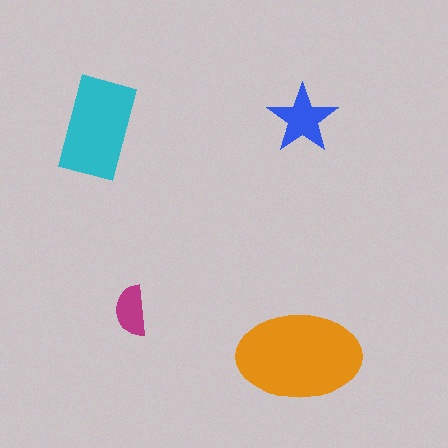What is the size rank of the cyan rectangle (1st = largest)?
2nd.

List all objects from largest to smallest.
The orange ellipse, the cyan rectangle, the blue star, the magenta semicircle.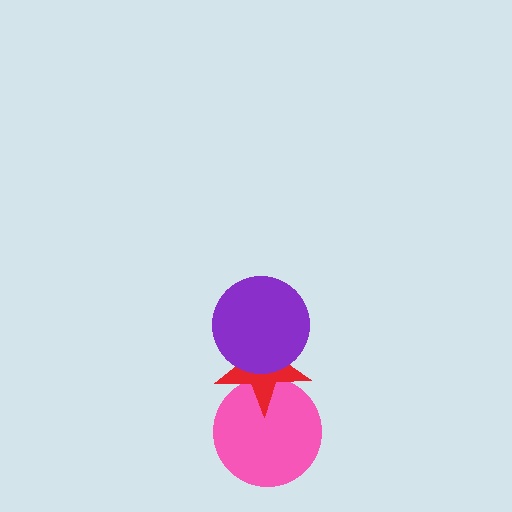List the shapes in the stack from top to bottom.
From top to bottom: the purple circle, the red star, the pink circle.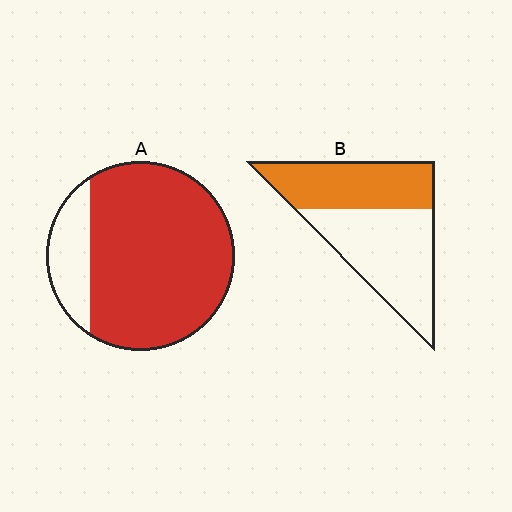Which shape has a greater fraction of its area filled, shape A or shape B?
Shape A.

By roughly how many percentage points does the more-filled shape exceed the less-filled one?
By roughly 40 percentage points (A over B).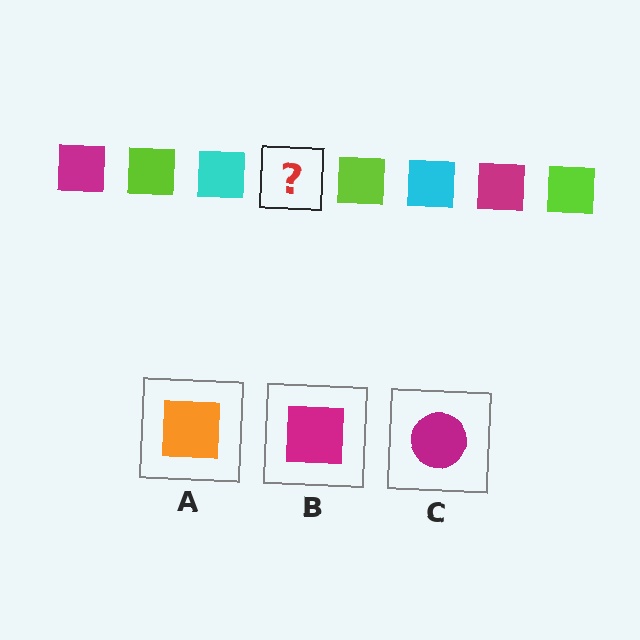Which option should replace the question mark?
Option B.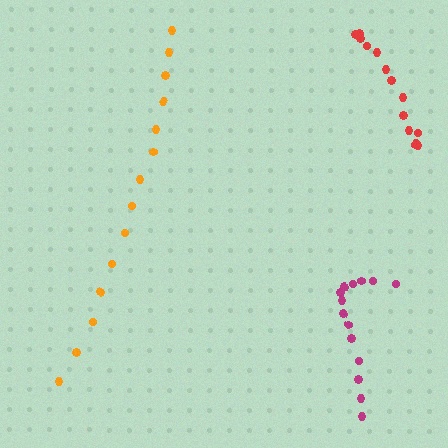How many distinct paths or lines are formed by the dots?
There are 3 distinct paths.